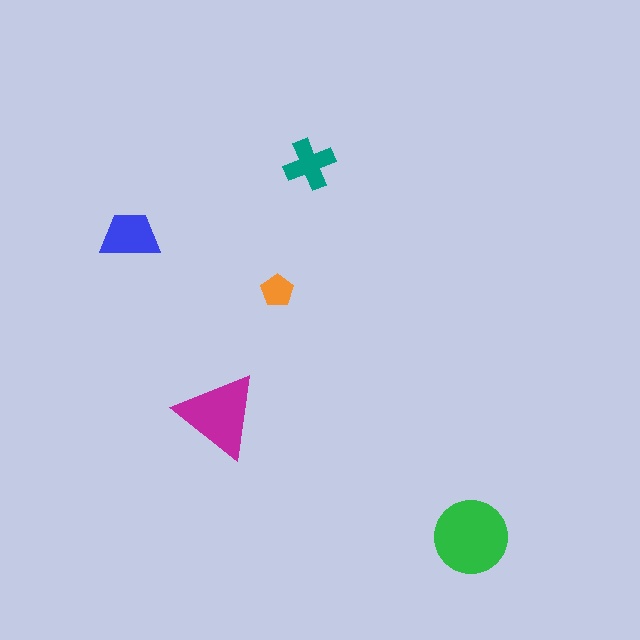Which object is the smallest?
The orange pentagon.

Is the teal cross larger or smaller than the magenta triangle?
Smaller.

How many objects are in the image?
There are 5 objects in the image.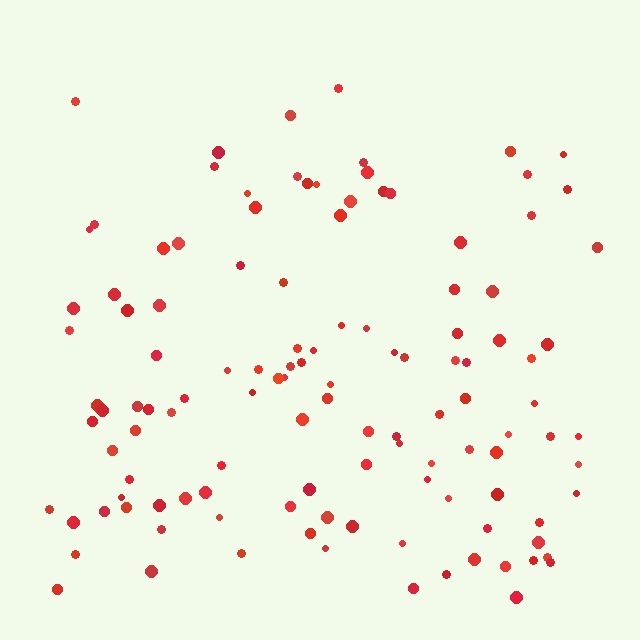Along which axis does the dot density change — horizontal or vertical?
Vertical.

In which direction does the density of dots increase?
From top to bottom, with the bottom side densest.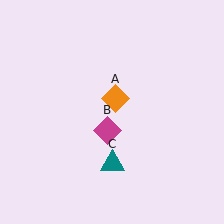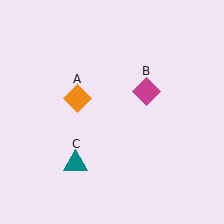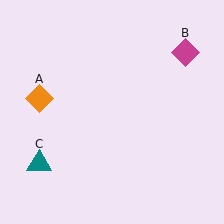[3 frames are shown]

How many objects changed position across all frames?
3 objects changed position: orange diamond (object A), magenta diamond (object B), teal triangle (object C).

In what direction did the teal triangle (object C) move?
The teal triangle (object C) moved left.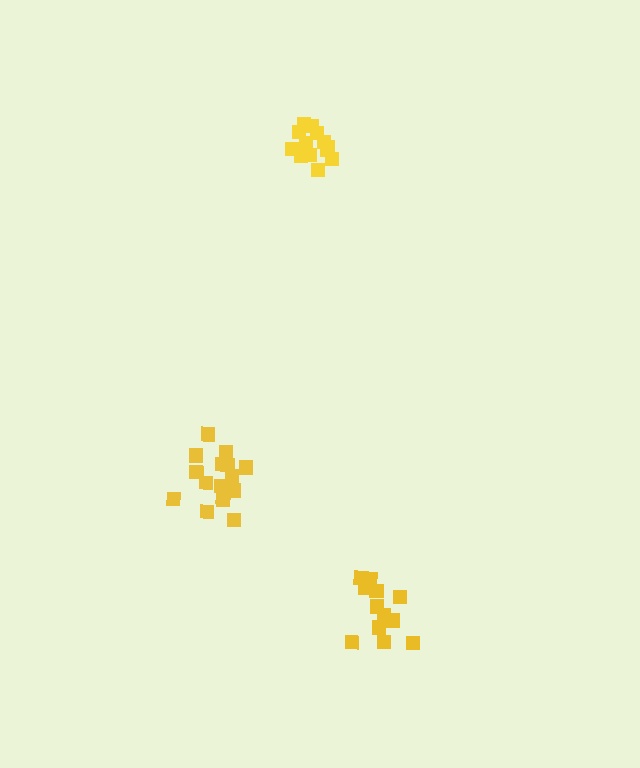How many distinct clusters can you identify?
There are 3 distinct clusters.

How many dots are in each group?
Group 1: 13 dots, Group 2: 12 dots, Group 3: 16 dots (41 total).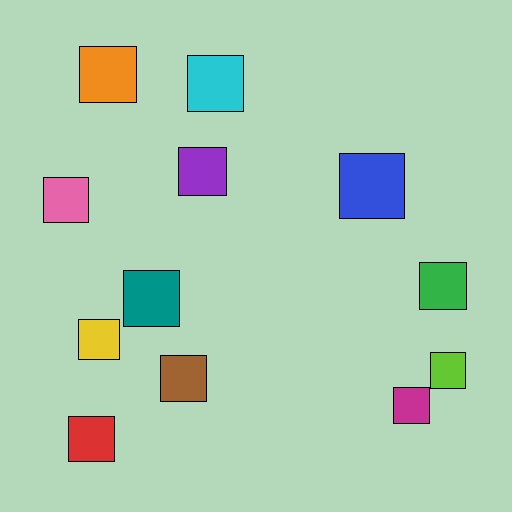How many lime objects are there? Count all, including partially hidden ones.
There is 1 lime object.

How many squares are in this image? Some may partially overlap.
There are 12 squares.